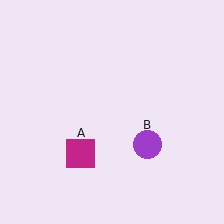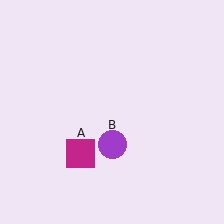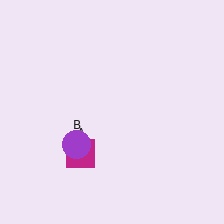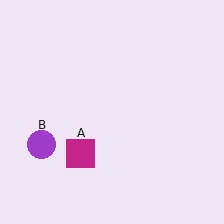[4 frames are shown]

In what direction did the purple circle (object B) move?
The purple circle (object B) moved left.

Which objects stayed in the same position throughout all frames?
Magenta square (object A) remained stationary.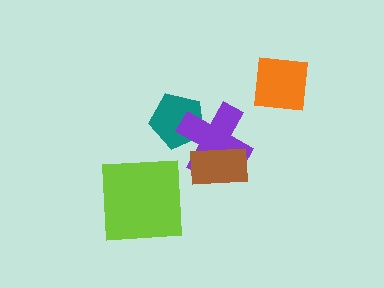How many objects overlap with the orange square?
0 objects overlap with the orange square.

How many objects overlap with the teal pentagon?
1 object overlaps with the teal pentagon.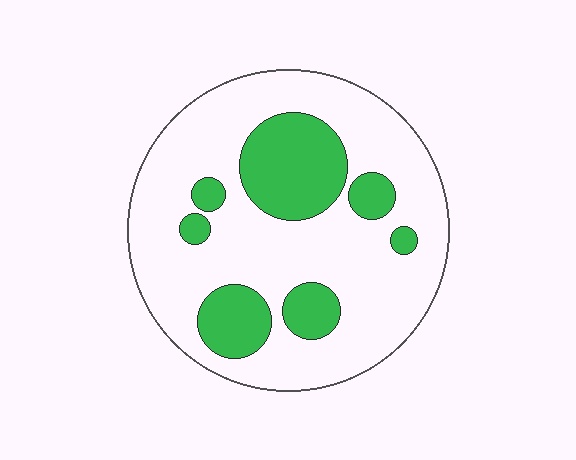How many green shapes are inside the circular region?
7.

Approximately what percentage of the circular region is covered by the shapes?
Approximately 25%.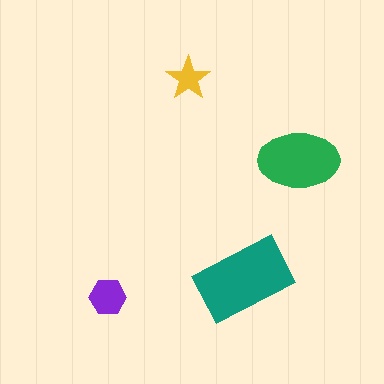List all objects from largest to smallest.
The teal rectangle, the green ellipse, the purple hexagon, the yellow star.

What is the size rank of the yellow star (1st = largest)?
4th.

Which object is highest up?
The yellow star is topmost.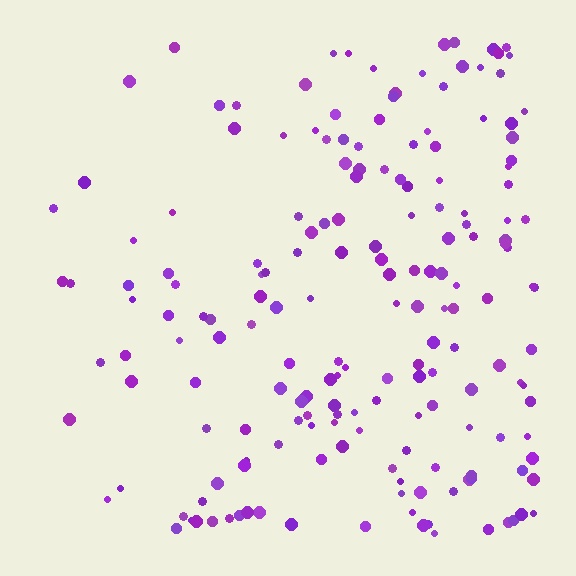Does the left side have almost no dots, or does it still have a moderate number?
Still a moderate number, just noticeably fewer than the right.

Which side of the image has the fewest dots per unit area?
The left.